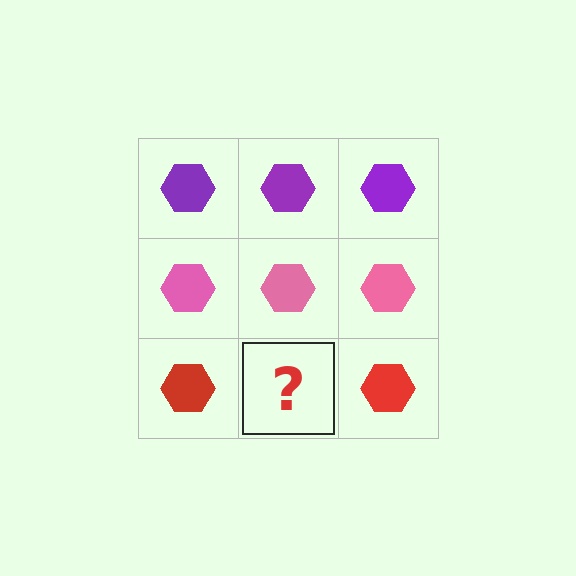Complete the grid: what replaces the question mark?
The question mark should be replaced with a red hexagon.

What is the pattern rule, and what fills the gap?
The rule is that each row has a consistent color. The gap should be filled with a red hexagon.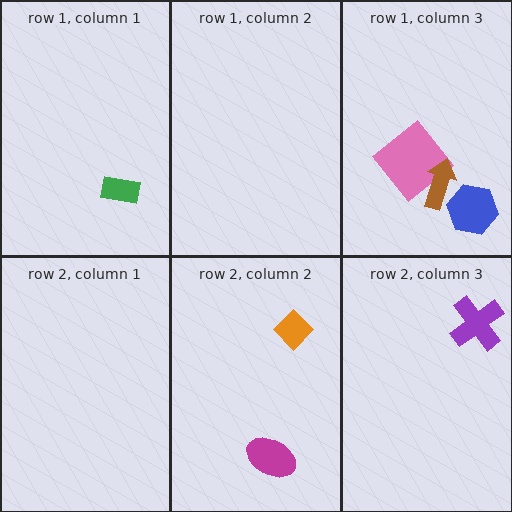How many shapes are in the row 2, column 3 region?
1.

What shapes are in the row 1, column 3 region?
The pink diamond, the blue hexagon, the brown arrow.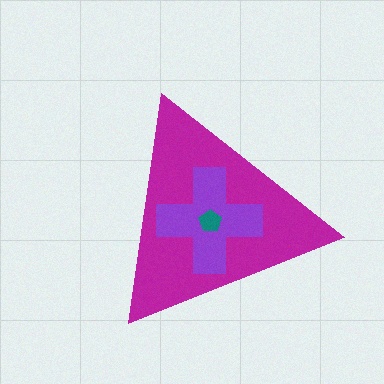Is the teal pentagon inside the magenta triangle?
Yes.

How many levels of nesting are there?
3.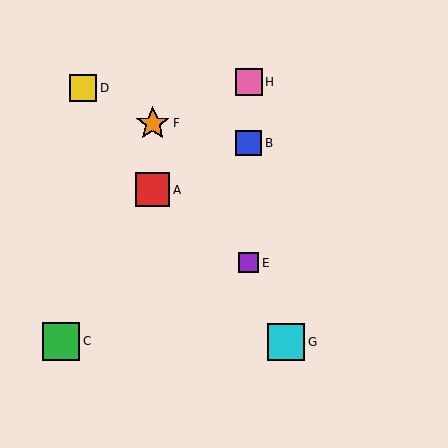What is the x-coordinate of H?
Object H is at x≈249.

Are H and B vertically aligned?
Yes, both are at x≈249.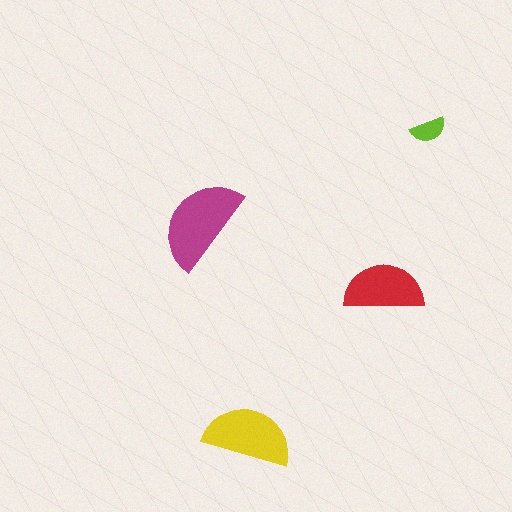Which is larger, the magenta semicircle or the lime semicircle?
The magenta one.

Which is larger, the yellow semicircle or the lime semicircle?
The yellow one.